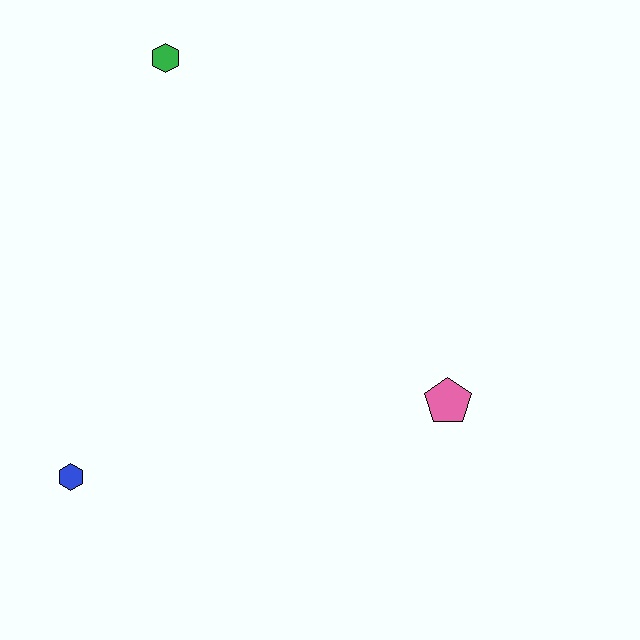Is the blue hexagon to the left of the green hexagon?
Yes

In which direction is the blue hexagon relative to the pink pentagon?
The blue hexagon is to the left of the pink pentagon.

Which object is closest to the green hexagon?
The blue hexagon is closest to the green hexagon.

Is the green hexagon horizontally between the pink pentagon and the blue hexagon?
Yes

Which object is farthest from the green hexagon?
The pink pentagon is farthest from the green hexagon.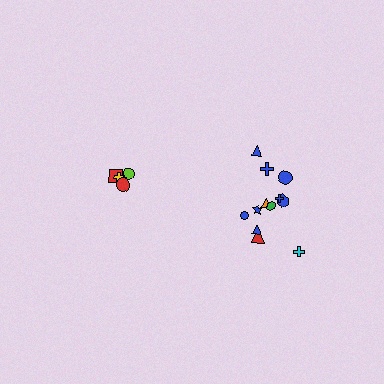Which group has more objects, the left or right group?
The right group.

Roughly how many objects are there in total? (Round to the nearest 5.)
Roughly 15 objects in total.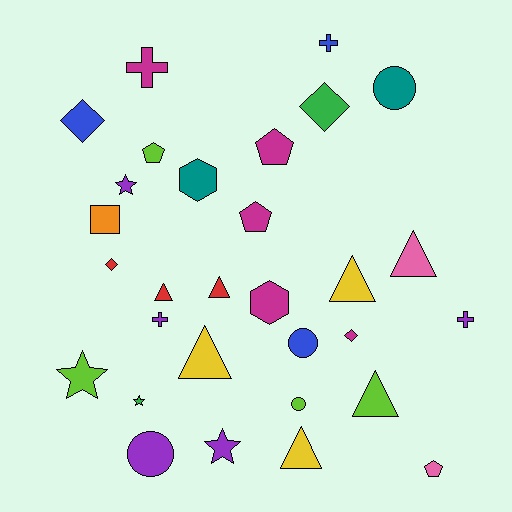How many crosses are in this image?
There are 4 crosses.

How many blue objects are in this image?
There are 3 blue objects.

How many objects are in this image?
There are 30 objects.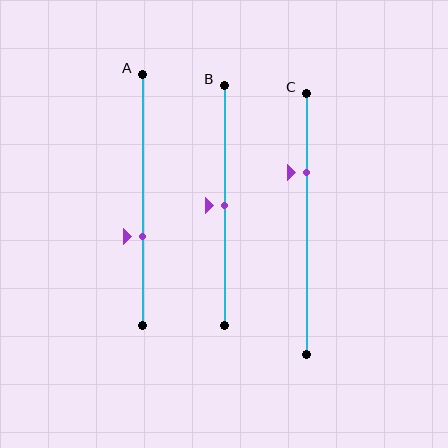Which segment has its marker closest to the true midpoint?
Segment B has its marker closest to the true midpoint.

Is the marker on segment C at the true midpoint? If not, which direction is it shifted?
No, the marker on segment C is shifted upward by about 20% of the segment length.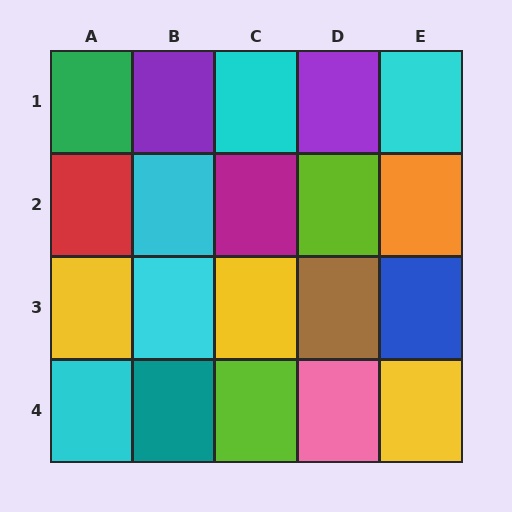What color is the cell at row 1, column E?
Cyan.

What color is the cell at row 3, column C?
Yellow.